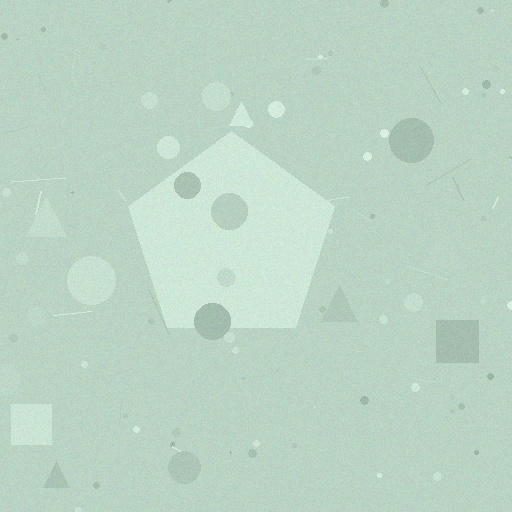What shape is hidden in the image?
A pentagon is hidden in the image.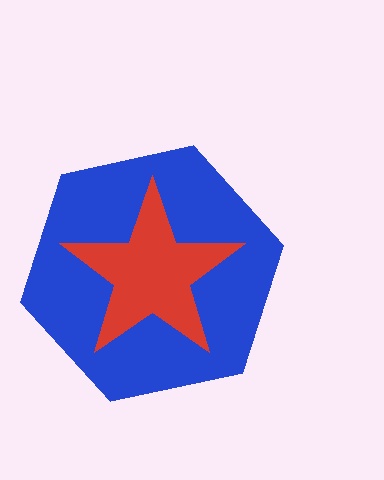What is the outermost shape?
The blue hexagon.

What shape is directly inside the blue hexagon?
The red star.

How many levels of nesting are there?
2.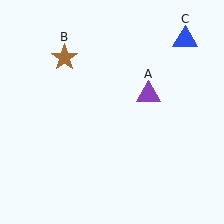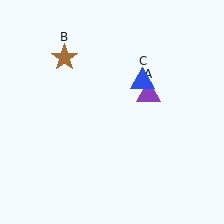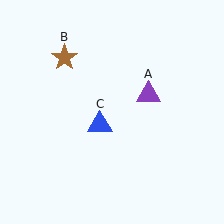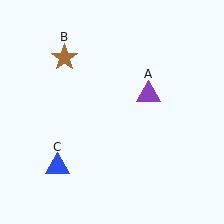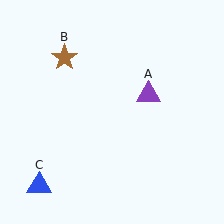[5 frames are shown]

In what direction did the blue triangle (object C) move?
The blue triangle (object C) moved down and to the left.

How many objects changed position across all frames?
1 object changed position: blue triangle (object C).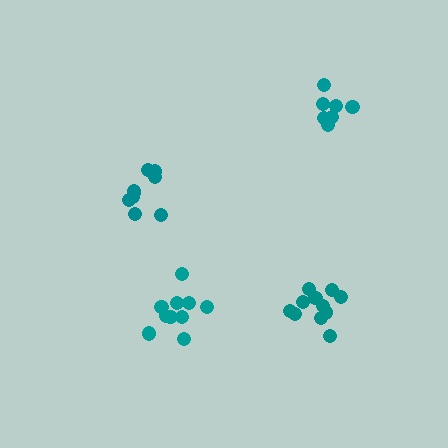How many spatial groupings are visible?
There are 4 spatial groupings.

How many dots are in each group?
Group 1: 10 dots, Group 2: 11 dots, Group 3: 7 dots, Group 4: 9 dots (37 total).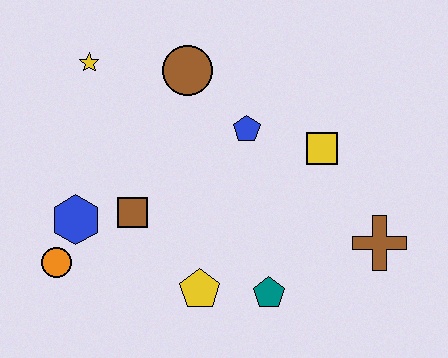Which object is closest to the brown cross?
The yellow square is closest to the brown cross.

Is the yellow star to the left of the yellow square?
Yes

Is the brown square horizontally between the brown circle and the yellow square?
No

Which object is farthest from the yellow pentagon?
The yellow star is farthest from the yellow pentagon.